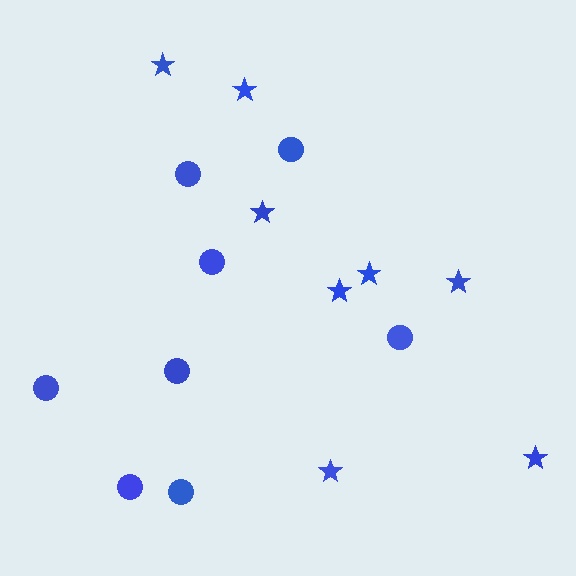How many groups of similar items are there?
There are 2 groups: one group of stars (8) and one group of circles (8).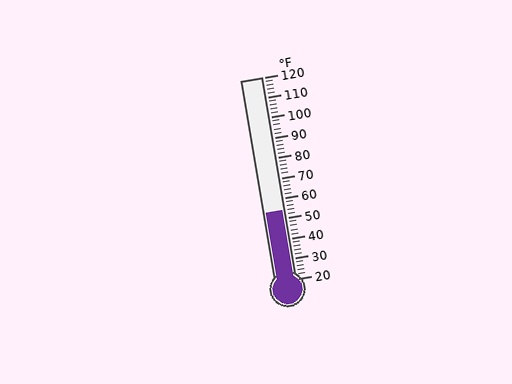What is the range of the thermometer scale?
The thermometer scale ranges from 20°F to 120°F.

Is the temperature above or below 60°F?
The temperature is below 60°F.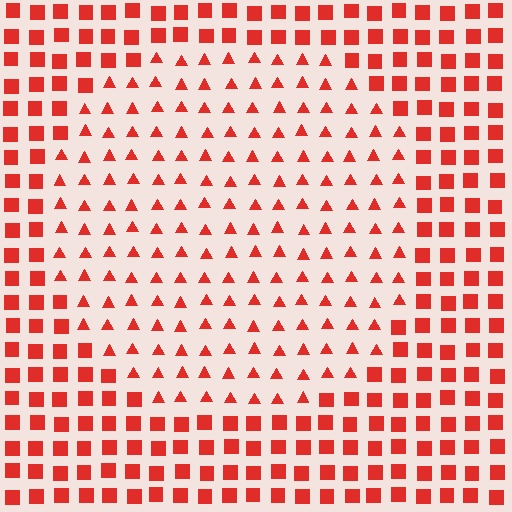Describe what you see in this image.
The image is filled with small red elements arranged in a uniform grid. A circle-shaped region contains triangles, while the surrounding area contains squares. The boundary is defined purely by the change in element shape.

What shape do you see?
I see a circle.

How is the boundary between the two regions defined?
The boundary is defined by a change in element shape: triangles inside vs. squares outside. All elements share the same color and spacing.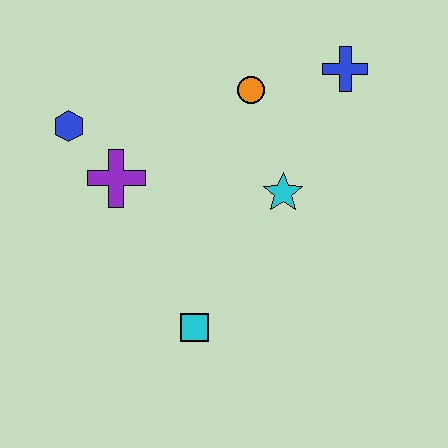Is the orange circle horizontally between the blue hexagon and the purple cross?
No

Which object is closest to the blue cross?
The orange circle is closest to the blue cross.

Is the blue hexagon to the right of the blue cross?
No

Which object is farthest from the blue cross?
The cyan square is farthest from the blue cross.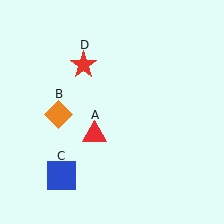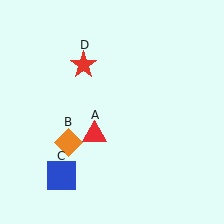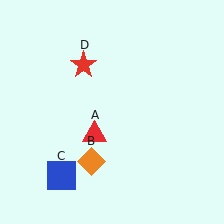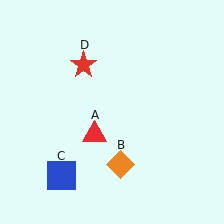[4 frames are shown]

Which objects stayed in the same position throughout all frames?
Red triangle (object A) and blue square (object C) and red star (object D) remained stationary.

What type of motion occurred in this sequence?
The orange diamond (object B) rotated counterclockwise around the center of the scene.